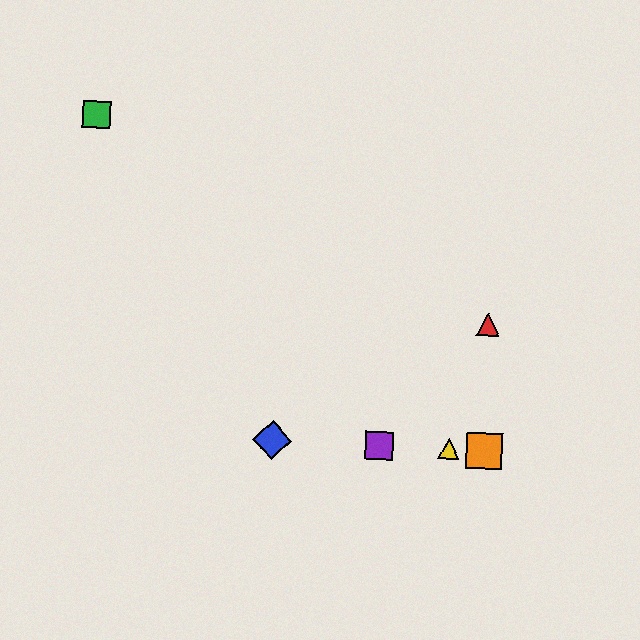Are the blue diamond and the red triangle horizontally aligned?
No, the blue diamond is at y≈440 and the red triangle is at y≈325.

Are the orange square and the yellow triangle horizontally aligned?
Yes, both are at y≈451.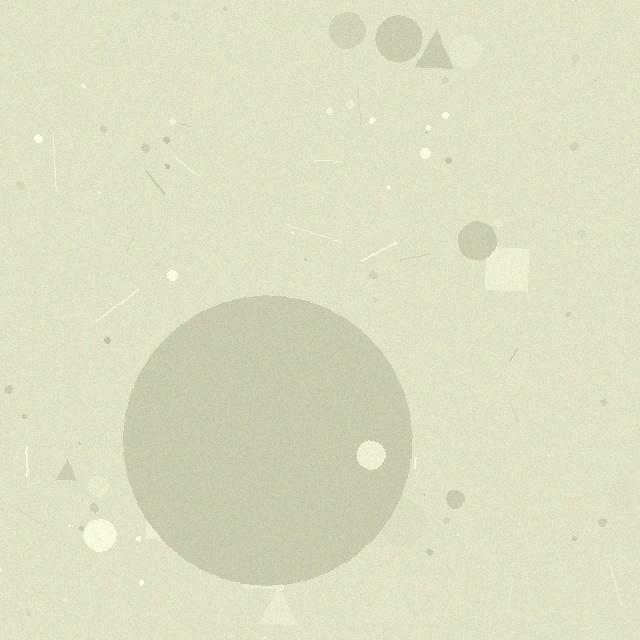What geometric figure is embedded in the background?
A circle is embedded in the background.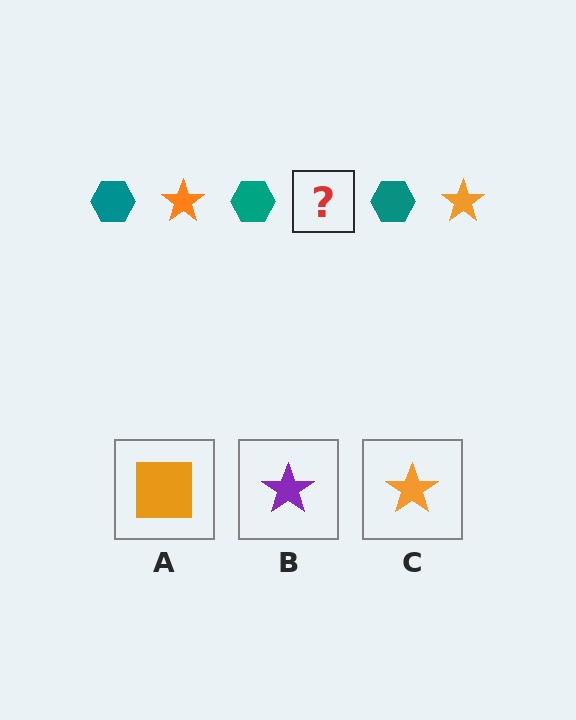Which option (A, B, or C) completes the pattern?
C.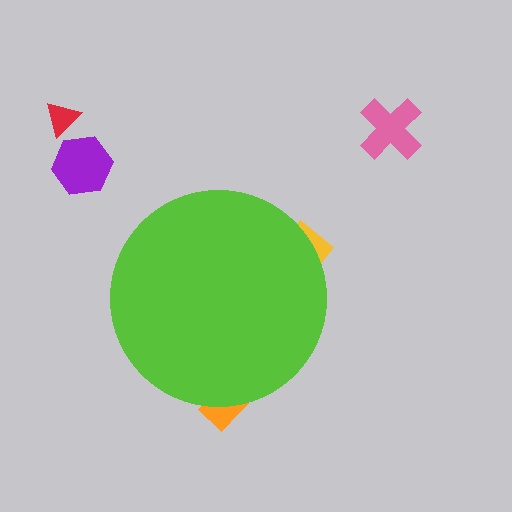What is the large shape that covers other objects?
A lime circle.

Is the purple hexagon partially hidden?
No, the purple hexagon is fully visible.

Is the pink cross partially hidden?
No, the pink cross is fully visible.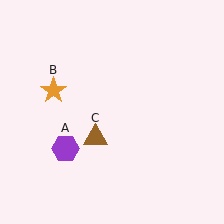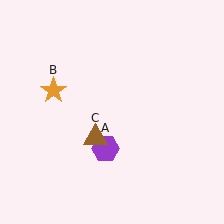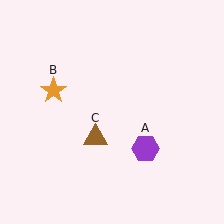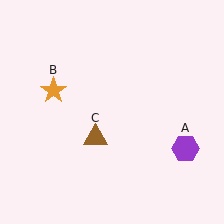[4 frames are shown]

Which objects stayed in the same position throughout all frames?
Orange star (object B) and brown triangle (object C) remained stationary.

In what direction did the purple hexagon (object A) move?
The purple hexagon (object A) moved right.